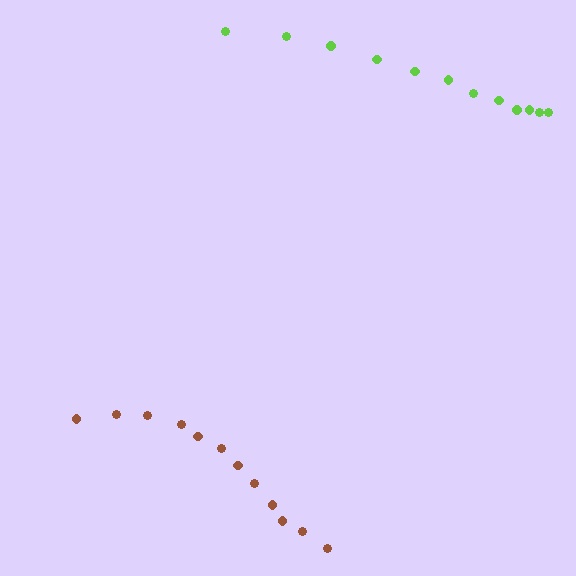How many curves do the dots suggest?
There are 2 distinct paths.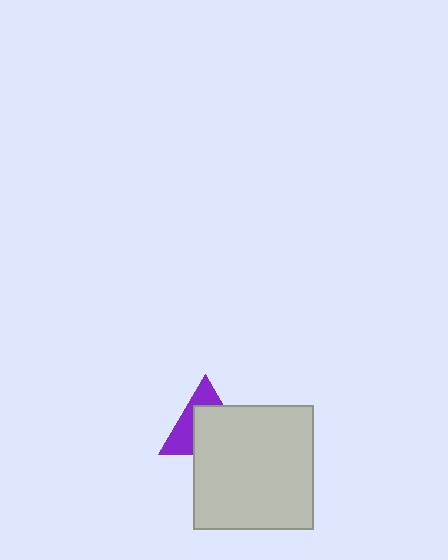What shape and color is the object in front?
The object in front is a light gray rectangle.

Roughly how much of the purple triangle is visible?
A small part of it is visible (roughly 43%).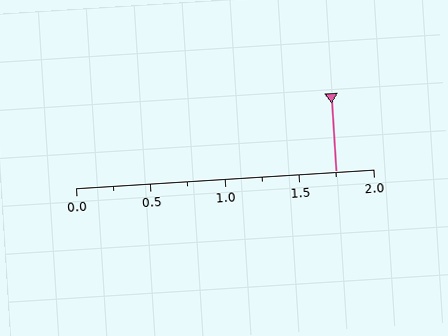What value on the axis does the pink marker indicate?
The marker indicates approximately 1.75.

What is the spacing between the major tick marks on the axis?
The major ticks are spaced 0.5 apart.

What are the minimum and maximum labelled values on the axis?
The axis runs from 0.0 to 2.0.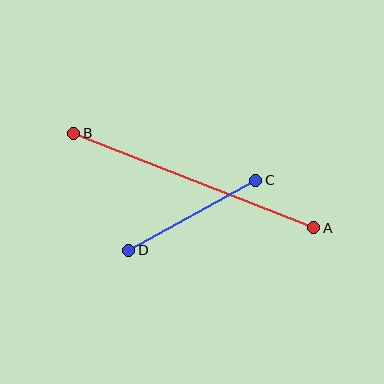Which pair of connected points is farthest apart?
Points A and B are farthest apart.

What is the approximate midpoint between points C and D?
The midpoint is at approximately (192, 215) pixels.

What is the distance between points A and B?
The distance is approximately 258 pixels.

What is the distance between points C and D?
The distance is approximately 145 pixels.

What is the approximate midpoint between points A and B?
The midpoint is at approximately (194, 180) pixels.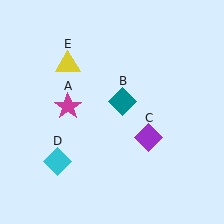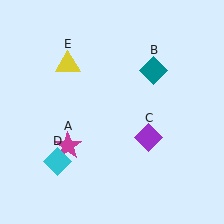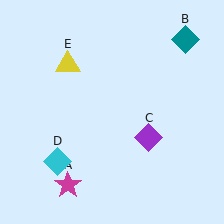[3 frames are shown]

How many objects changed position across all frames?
2 objects changed position: magenta star (object A), teal diamond (object B).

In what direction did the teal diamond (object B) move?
The teal diamond (object B) moved up and to the right.